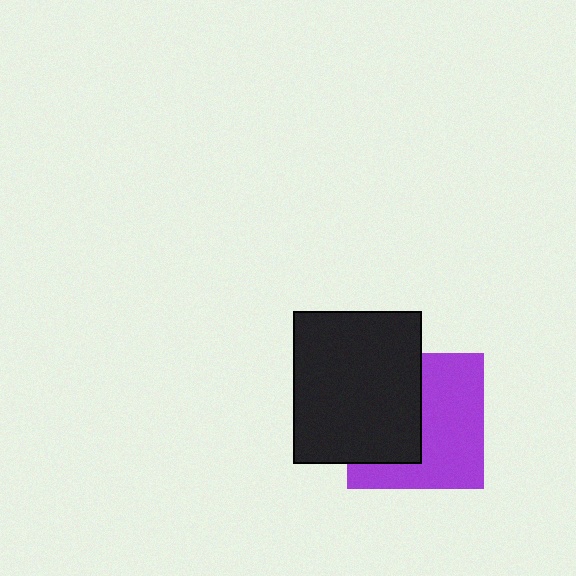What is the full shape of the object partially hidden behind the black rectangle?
The partially hidden object is a purple square.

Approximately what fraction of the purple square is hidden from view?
Roughly 44% of the purple square is hidden behind the black rectangle.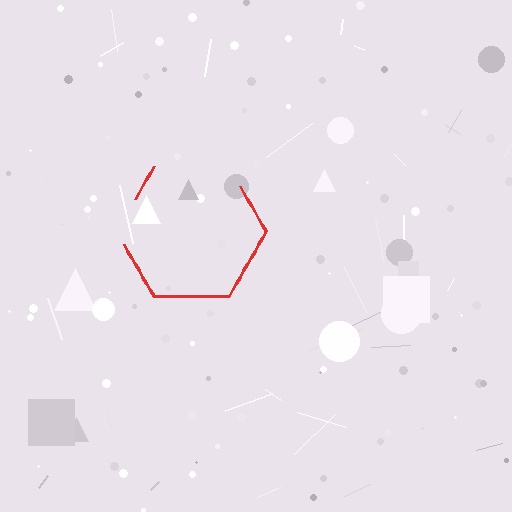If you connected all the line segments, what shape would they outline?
They would outline a hexagon.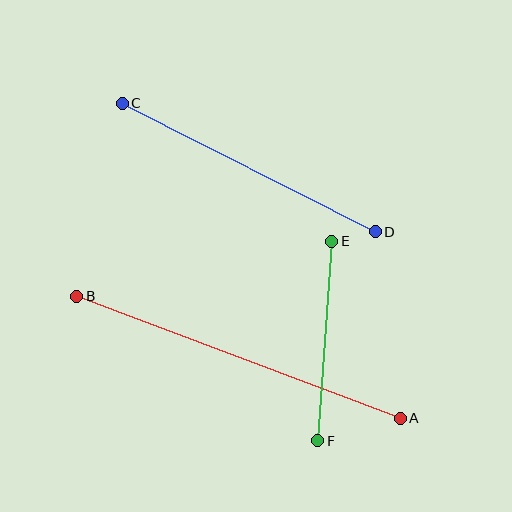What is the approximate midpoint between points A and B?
The midpoint is at approximately (238, 357) pixels.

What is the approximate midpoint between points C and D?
The midpoint is at approximately (249, 168) pixels.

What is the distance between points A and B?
The distance is approximately 346 pixels.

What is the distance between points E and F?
The distance is approximately 200 pixels.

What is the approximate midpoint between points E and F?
The midpoint is at approximately (325, 341) pixels.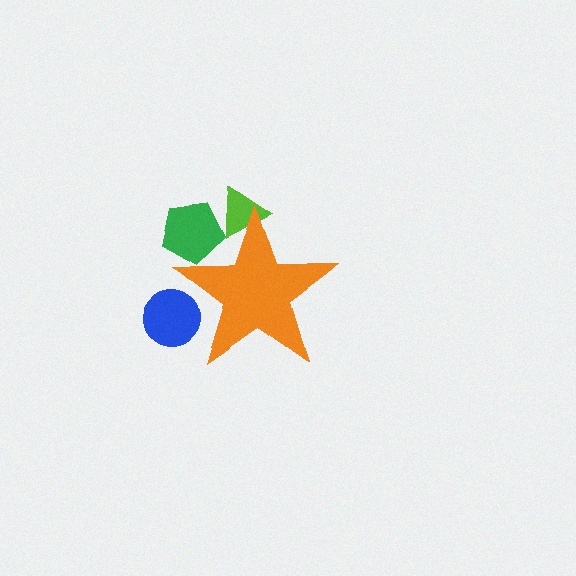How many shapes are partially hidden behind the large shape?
3 shapes are partially hidden.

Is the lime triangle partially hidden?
Yes, the lime triangle is partially hidden behind the orange star.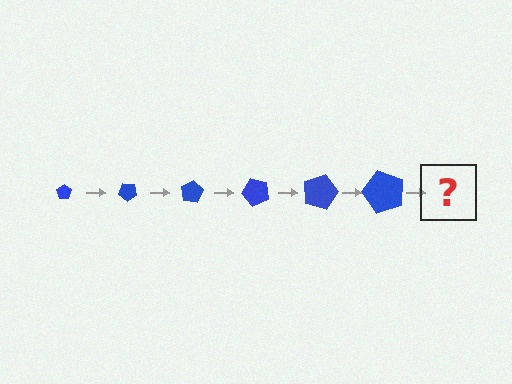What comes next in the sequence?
The next element should be a pentagon, larger than the previous one and rotated 240 degrees from the start.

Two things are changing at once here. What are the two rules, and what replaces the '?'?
The two rules are that the pentagon grows larger each step and it rotates 40 degrees each step. The '?' should be a pentagon, larger than the previous one and rotated 240 degrees from the start.